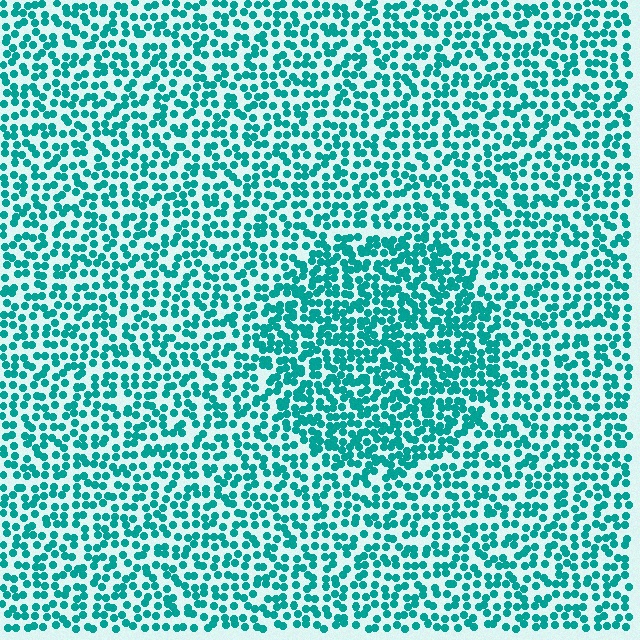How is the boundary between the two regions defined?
The boundary is defined by a change in element density (approximately 1.5x ratio). All elements are the same color, size, and shape.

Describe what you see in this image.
The image contains small teal elements arranged at two different densities. A circle-shaped region is visible where the elements are more densely packed than the surrounding area.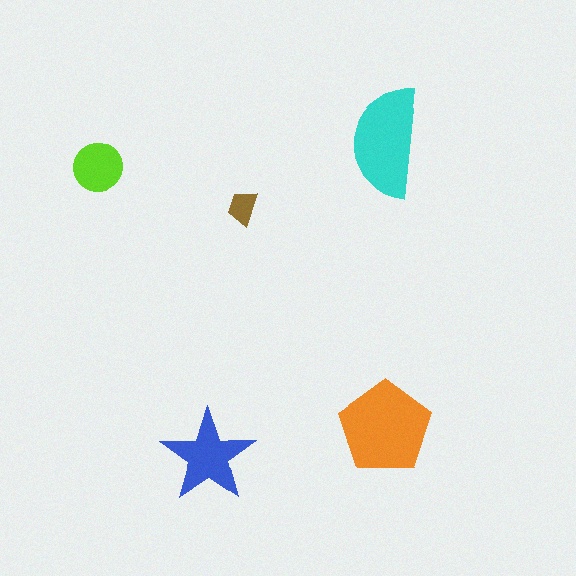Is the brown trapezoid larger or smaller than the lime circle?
Smaller.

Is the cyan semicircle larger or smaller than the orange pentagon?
Smaller.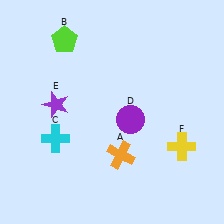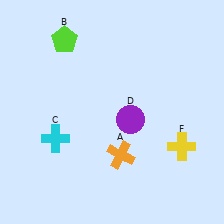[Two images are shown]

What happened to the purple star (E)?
The purple star (E) was removed in Image 2. It was in the top-left area of Image 1.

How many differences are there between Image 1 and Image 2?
There is 1 difference between the two images.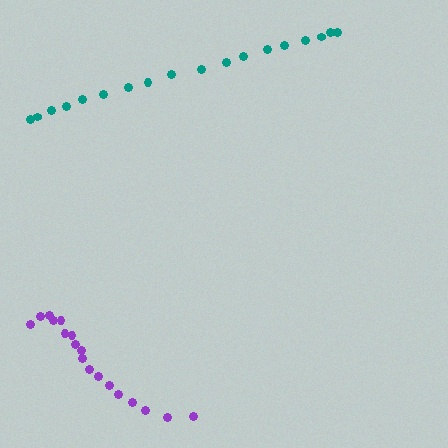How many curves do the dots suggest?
There are 2 distinct paths.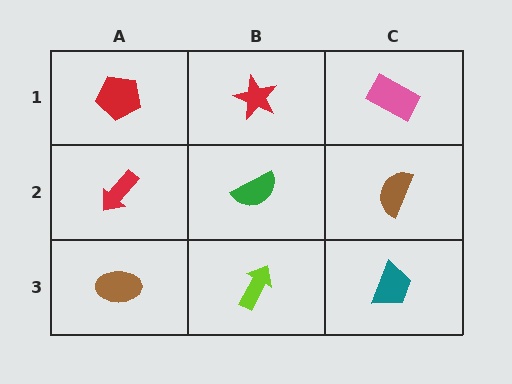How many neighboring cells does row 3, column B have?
3.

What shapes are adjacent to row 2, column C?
A pink rectangle (row 1, column C), a teal trapezoid (row 3, column C), a green semicircle (row 2, column B).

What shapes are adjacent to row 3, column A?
A red arrow (row 2, column A), a lime arrow (row 3, column B).